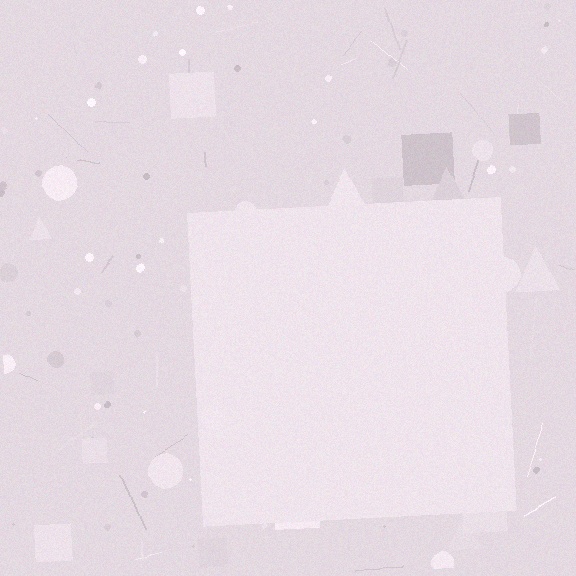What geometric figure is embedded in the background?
A square is embedded in the background.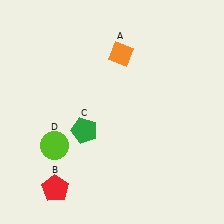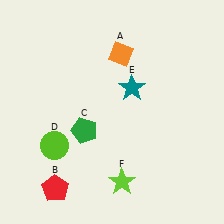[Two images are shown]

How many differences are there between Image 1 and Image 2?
There are 2 differences between the two images.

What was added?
A teal star (E), a lime star (F) were added in Image 2.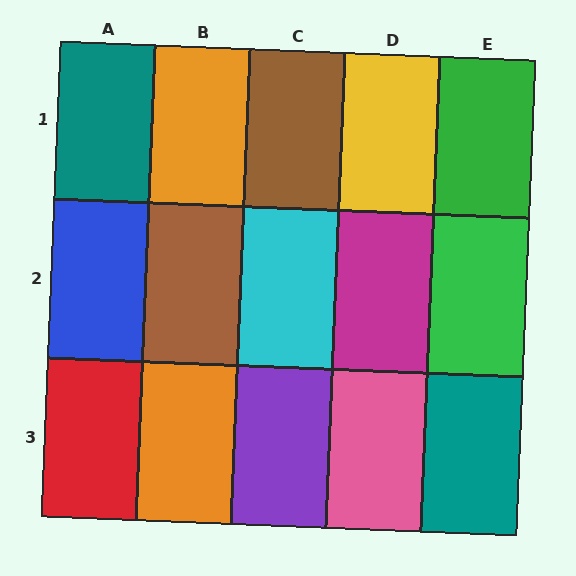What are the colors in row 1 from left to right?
Teal, orange, brown, yellow, green.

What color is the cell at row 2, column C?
Cyan.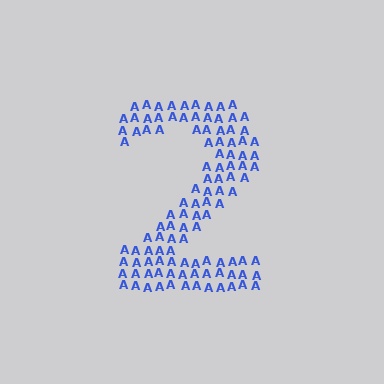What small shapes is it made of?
It is made of small letter A's.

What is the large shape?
The large shape is the digit 2.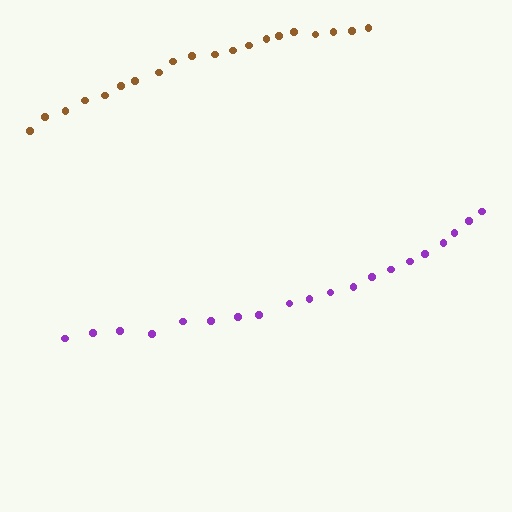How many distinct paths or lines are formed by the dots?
There are 2 distinct paths.